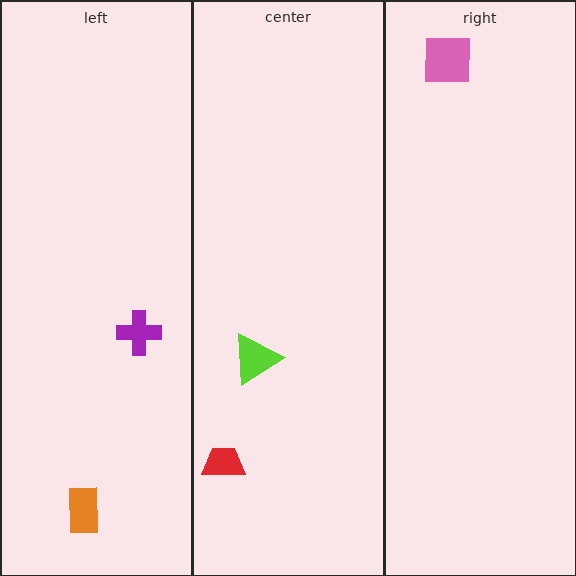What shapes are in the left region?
The purple cross, the orange rectangle.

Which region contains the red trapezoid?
The center region.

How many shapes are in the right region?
1.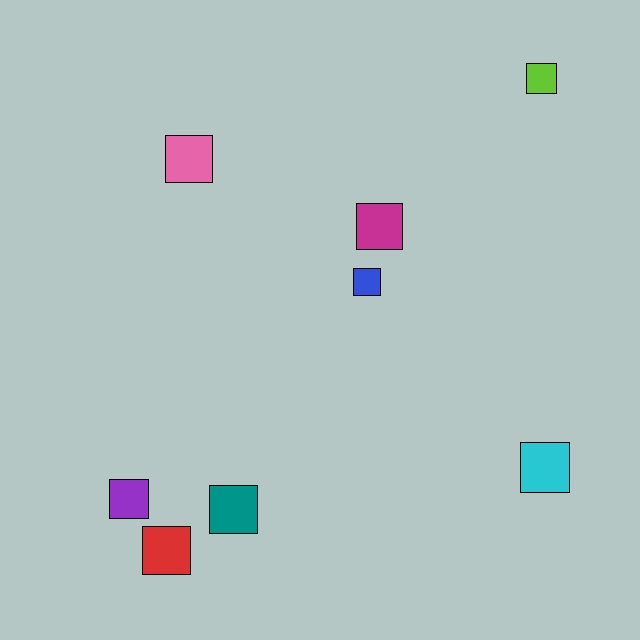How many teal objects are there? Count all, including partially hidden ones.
There is 1 teal object.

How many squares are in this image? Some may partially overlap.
There are 8 squares.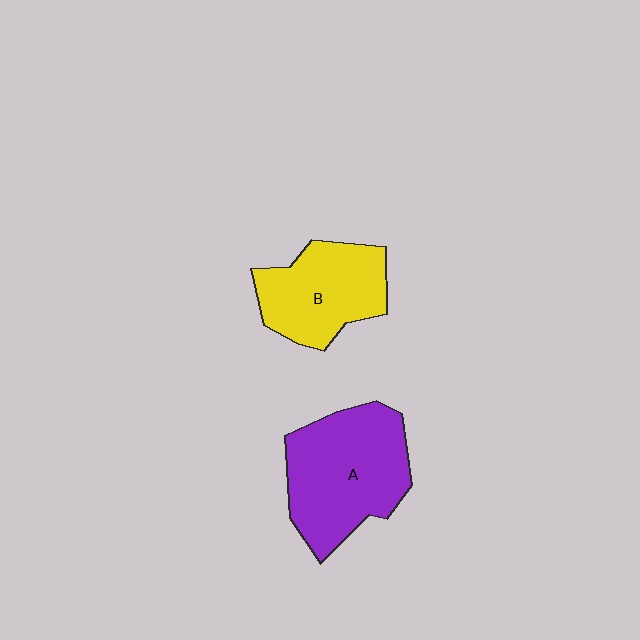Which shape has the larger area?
Shape A (purple).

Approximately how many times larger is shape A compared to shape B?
Approximately 1.3 times.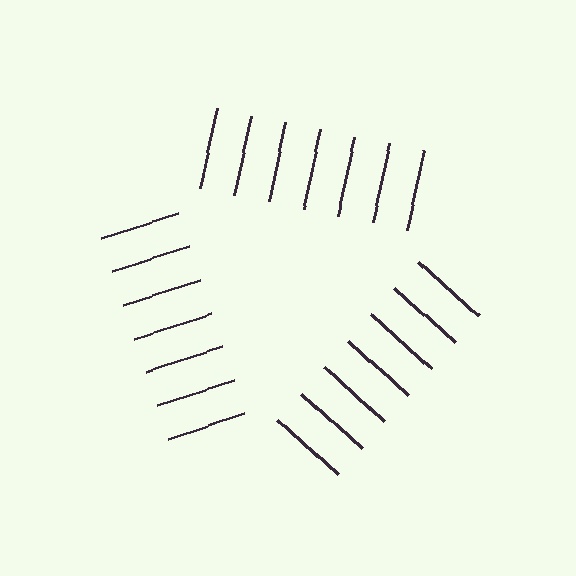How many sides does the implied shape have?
3 sides — the line-ends trace a triangle.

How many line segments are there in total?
21 — 7 along each of the 3 edges.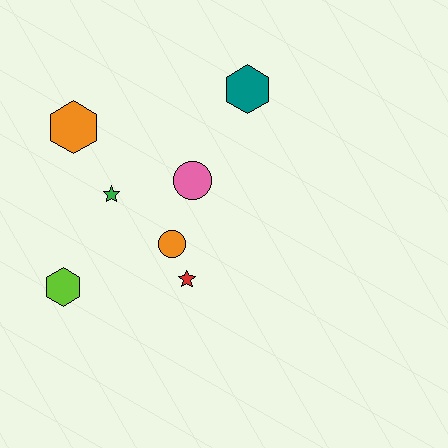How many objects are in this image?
There are 7 objects.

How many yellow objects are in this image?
There are no yellow objects.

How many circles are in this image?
There are 2 circles.